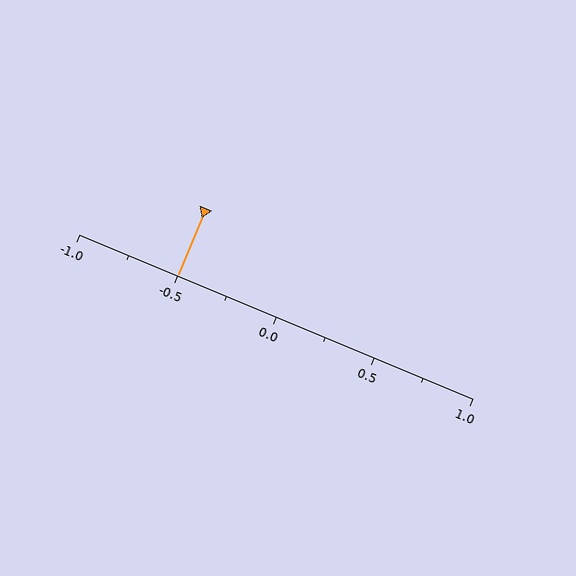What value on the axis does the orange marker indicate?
The marker indicates approximately -0.5.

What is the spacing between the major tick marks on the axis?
The major ticks are spaced 0.5 apart.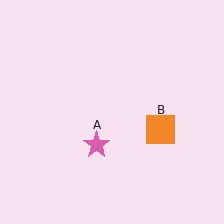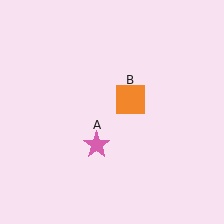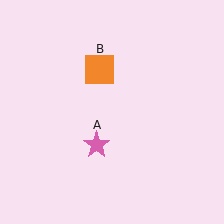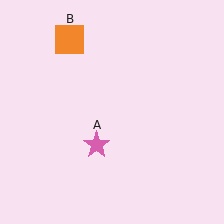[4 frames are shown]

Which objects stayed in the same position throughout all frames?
Pink star (object A) remained stationary.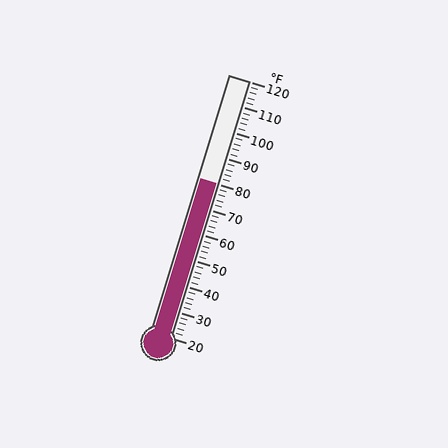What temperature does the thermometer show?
The thermometer shows approximately 80°F.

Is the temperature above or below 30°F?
The temperature is above 30°F.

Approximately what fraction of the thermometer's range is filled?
The thermometer is filled to approximately 60% of its range.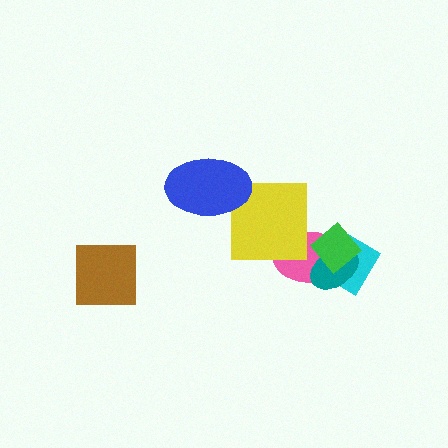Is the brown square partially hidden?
No, no other shape covers it.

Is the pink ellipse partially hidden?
Yes, it is partially covered by another shape.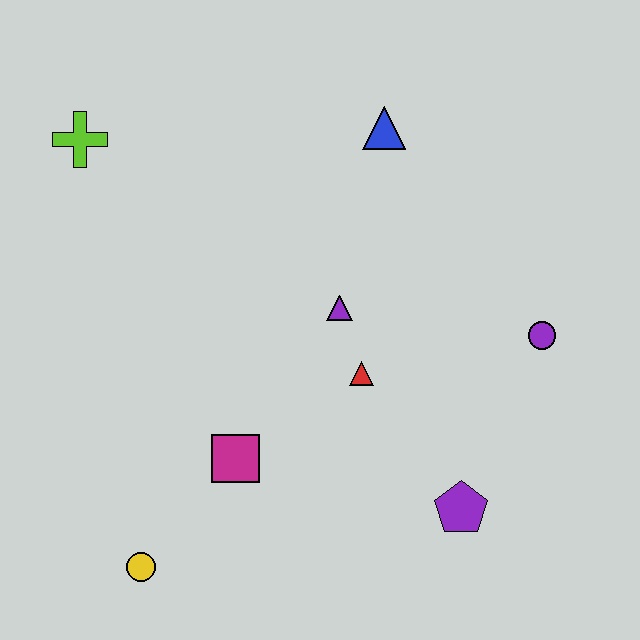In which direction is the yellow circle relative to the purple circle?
The yellow circle is to the left of the purple circle.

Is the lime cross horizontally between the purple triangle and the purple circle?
No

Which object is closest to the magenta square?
The yellow circle is closest to the magenta square.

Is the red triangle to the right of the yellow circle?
Yes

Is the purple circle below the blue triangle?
Yes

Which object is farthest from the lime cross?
The purple pentagon is farthest from the lime cross.